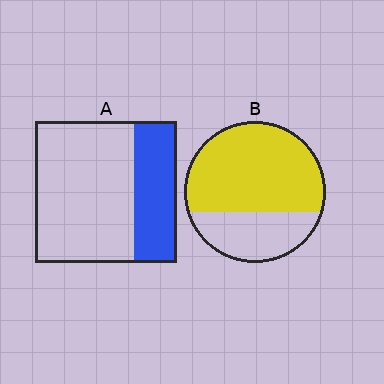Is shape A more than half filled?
No.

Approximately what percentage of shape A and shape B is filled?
A is approximately 30% and B is approximately 70%.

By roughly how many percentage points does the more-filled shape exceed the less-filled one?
By roughly 35 percentage points (B over A).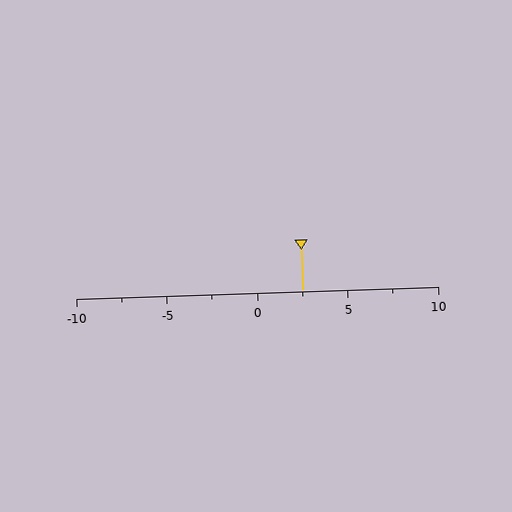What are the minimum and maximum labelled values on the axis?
The axis runs from -10 to 10.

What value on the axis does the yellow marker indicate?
The marker indicates approximately 2.5.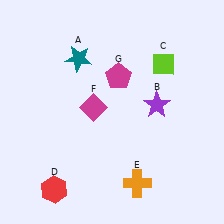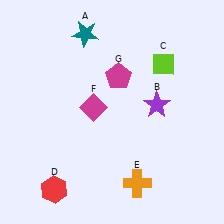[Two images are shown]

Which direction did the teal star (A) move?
The teal star (A) moved up.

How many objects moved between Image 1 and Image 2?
1 object moved between the two images.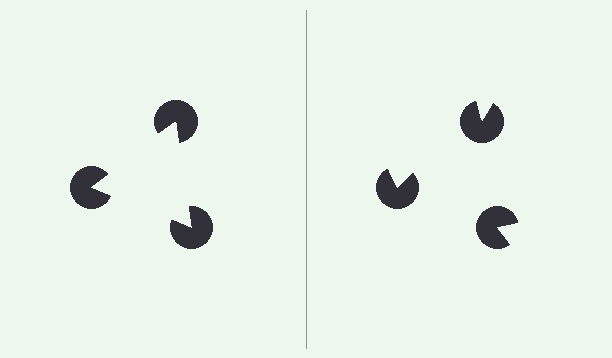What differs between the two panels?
The pac-man discs are positioned identically on both sides; only the wedge orientations differ. On the left they align to a triangle; on the right they are misaligned.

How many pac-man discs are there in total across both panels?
6 — 3 on each side.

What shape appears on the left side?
An illusory triangle.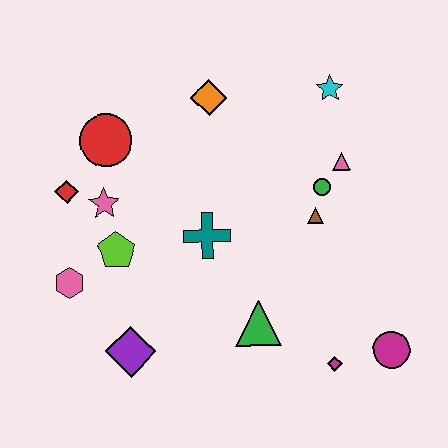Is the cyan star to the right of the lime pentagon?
Yes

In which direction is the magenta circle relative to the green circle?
The magenta circle is below the green circle.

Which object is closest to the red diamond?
The pink star is closest to the red diamond.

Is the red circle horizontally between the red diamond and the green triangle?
Yes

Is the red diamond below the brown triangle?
No